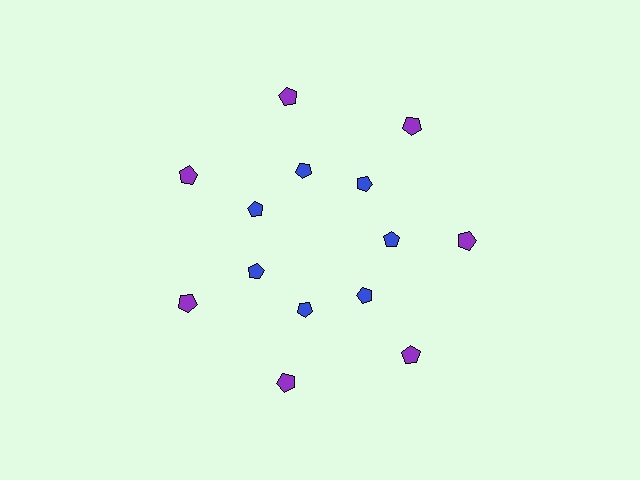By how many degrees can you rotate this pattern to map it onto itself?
The pattern maps onto itself every 51 degrees of rotation.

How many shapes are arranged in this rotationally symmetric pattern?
There are 14 shapes, arranged in 7 groups of 2.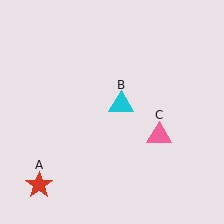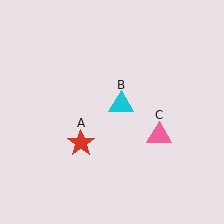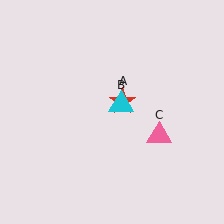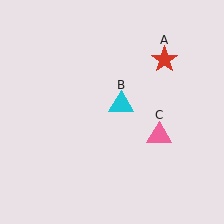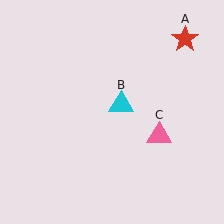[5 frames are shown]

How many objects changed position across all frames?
1 object changed position: red star (object A).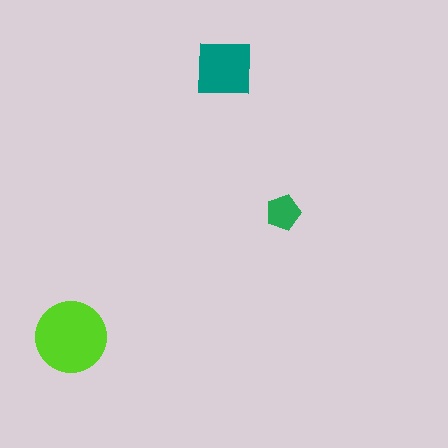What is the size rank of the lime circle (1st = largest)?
1st.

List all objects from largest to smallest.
The lime circle, the teal square, the green pentagon.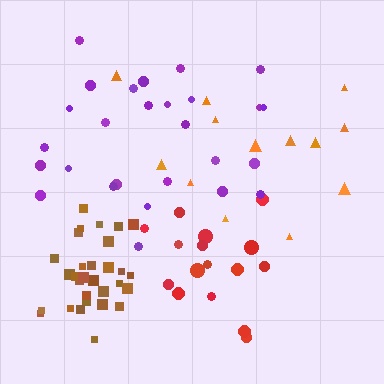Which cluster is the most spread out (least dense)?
Orange.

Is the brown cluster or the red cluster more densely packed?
Brown.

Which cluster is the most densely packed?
Brown.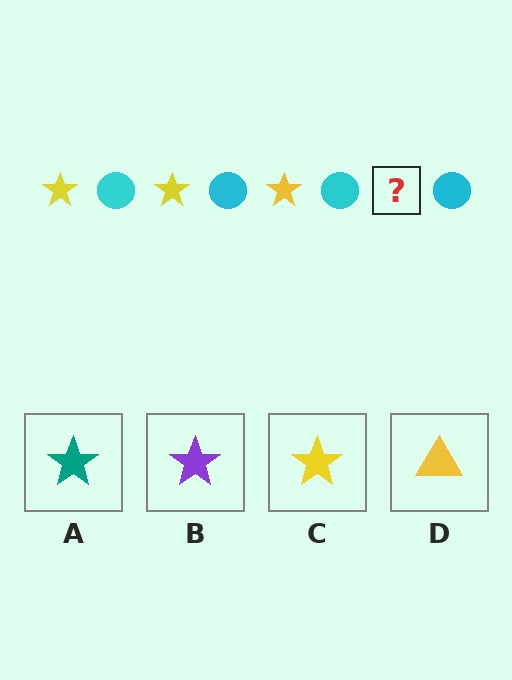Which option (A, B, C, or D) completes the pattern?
C.